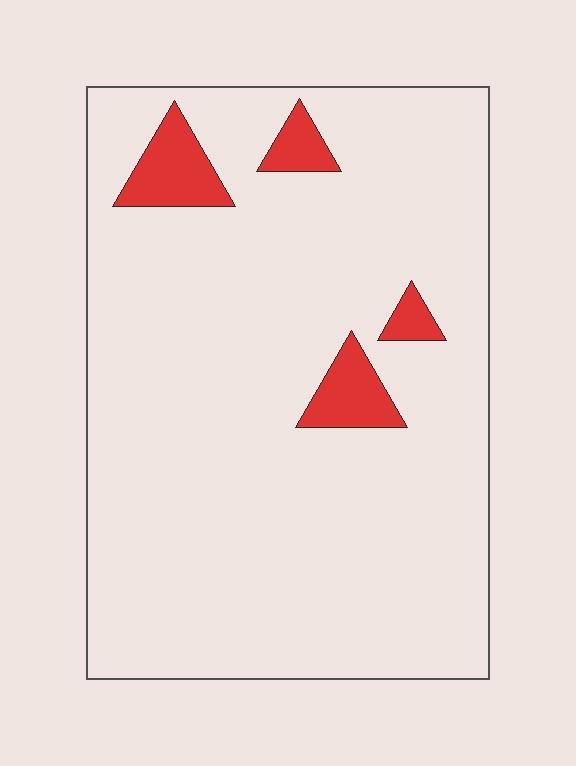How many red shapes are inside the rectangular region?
4.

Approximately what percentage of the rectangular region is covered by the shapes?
Approximately 5%.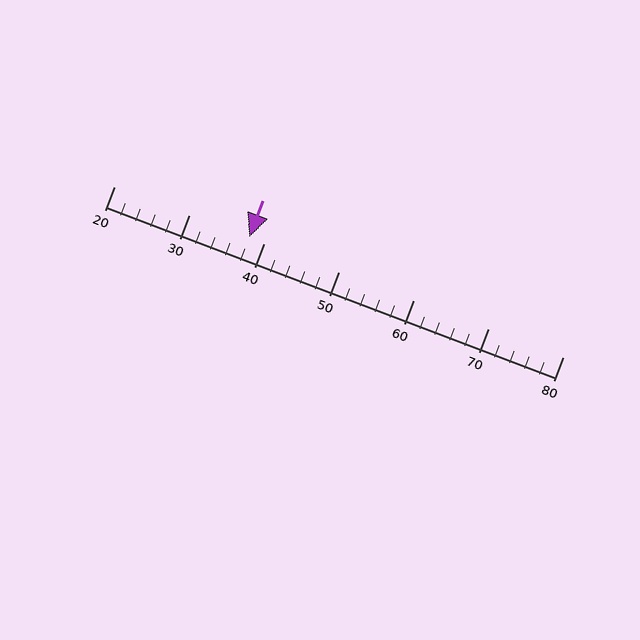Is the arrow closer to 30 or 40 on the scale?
The arrow is closer to 40.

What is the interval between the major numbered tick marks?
The major tick marks are spaced 10 units apart.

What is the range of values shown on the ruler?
The ruler shows values from 20 to 80.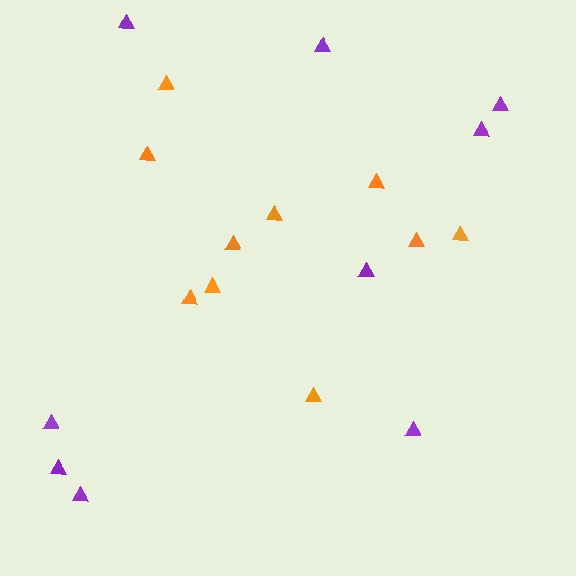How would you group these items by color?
There are 2 groups: one group of purple triangles (9) and one group of orange triangles (10).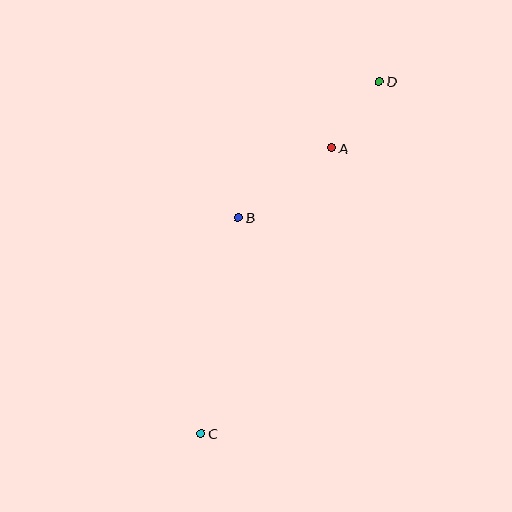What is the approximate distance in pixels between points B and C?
The distance between B and C is approximately 219 pixels.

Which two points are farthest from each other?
Points C and D are farthest from each other.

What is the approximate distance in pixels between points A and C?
The distance between A and C is approximately 314 pixels.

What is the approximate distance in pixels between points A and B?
The distance between A and B is approximately 116 pixels.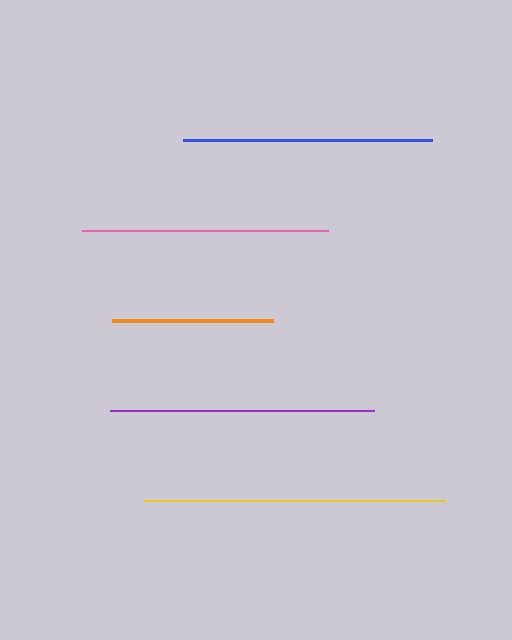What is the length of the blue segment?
The blue segment is approximately 250 pixels long.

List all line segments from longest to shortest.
From longest to shortest: yellow, purple, blue, pink, orange.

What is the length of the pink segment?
The pink segment is approximately 245 pixels long.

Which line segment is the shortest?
The orange line is the shortest at approximately 161 pixels.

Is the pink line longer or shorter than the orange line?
The pink line is longer than the orange line.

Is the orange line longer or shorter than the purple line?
The purple line is longer than the orange line.